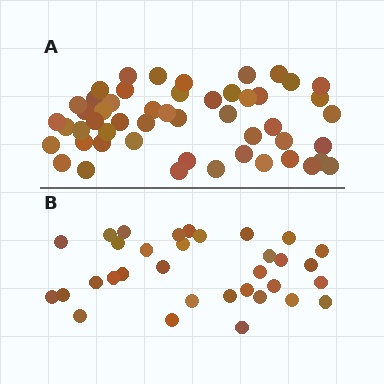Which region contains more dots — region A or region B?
Region A (the top region) has more dots.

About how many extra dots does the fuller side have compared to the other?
Region A has approximately 20 more dots than region B.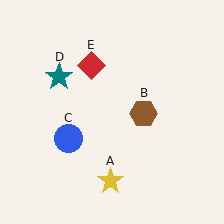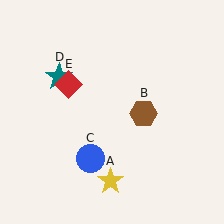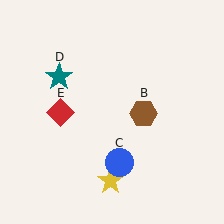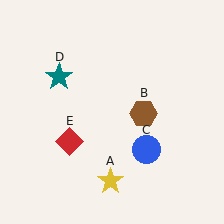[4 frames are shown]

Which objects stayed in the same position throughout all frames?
Yellow star (object A) and brown hexagon (object B) and teal star (object D) remained stationary.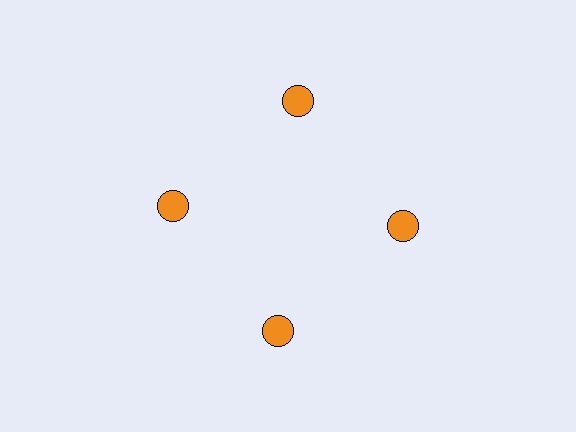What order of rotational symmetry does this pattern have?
This pattern has 4-fold rotational symmetry.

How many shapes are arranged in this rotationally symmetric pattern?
There are 4 shapes, arranged in 4 groups of 1.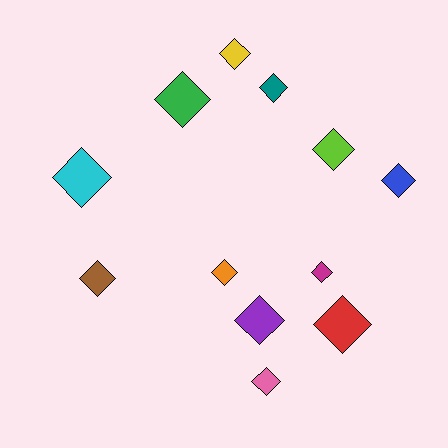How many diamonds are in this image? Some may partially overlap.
There are 12 diamonds.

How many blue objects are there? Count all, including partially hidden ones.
There is 1 blue object.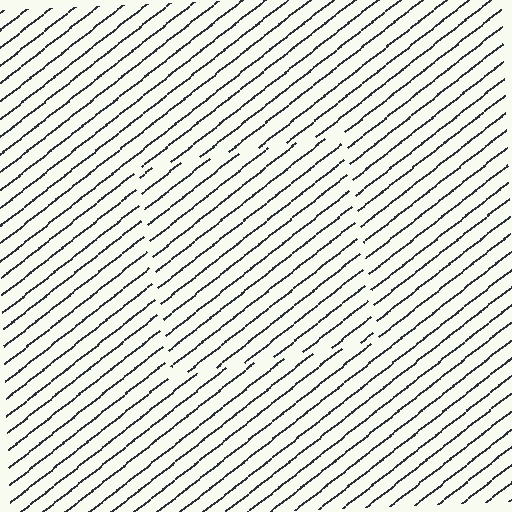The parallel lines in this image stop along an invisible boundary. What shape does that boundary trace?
An illusory square. The interior of the shape contains the same grating, shifted by half a period — the contour is defined by the phase discontinuity where line-ends from the inner and outer gratings abut.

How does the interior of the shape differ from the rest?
The interior of the shape contains the same grating, shifted by half a period — the contour is defined by the phase discontinuity where line-ends from the inner and outer gratings abut.